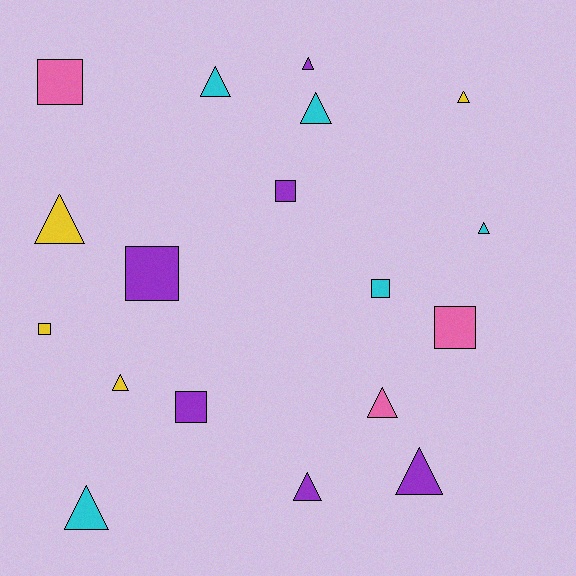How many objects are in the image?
There are 18 objects.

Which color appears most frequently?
Purple, with 6 objects.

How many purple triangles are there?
There are 3 purple triangles.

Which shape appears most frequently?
Triangle, with 11 objects.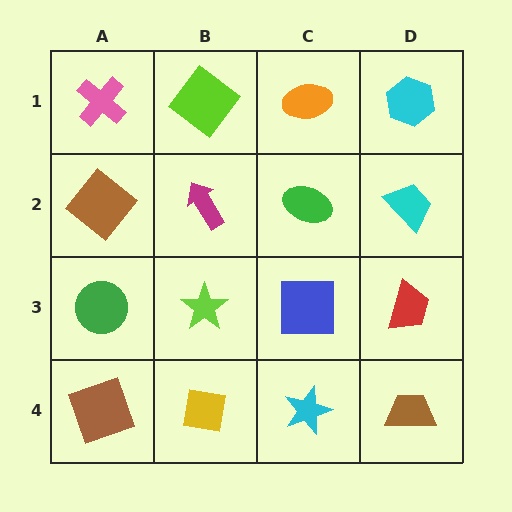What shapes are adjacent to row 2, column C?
An orange ellipse (row 1, column C), a blue square (row 3, column C), a magenta arrow (row 2, column B), a cyan trapezoid (row 2, column D).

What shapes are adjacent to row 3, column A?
A brown diamond (row 2, column A), a brown square (row 4, column A), a lime star (row 3, column B).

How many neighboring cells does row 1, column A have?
2.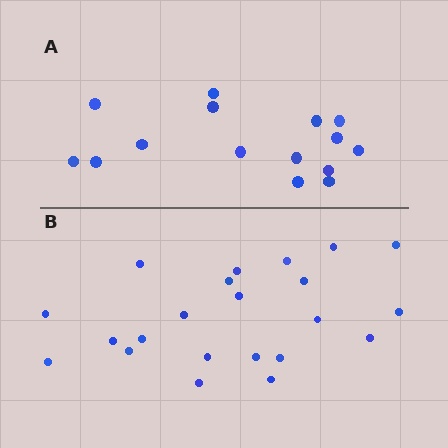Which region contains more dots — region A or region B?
Region B (the bottom region) has more dots.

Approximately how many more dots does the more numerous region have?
Region B has roughly 8 or so more dots than region A.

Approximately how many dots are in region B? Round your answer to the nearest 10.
About 20 dots. (The exact count is 22, which rounds to 20.)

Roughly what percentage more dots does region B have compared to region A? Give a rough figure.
About 45% more.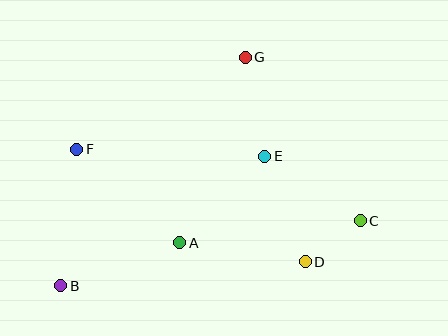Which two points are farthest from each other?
Points B and C are farthest from each other.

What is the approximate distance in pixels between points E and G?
The distance between E and G is approximately 101 pixels.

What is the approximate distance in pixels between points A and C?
The distance between A and C is approximately 182 pixels.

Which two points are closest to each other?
Points C and D are closest to each other.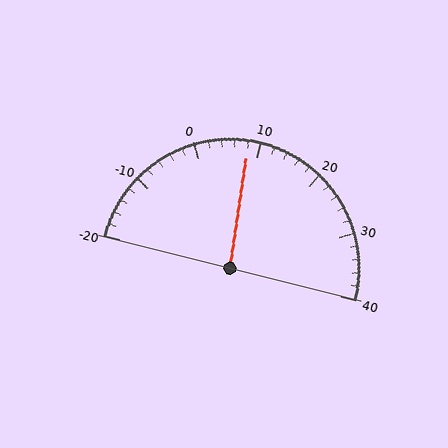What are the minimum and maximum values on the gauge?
The gauge ranges from -20 to 40.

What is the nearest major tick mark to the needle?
The nearest major tick mark is 10.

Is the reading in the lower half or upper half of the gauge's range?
The reading is in the lower half of the range (-20 to 40).